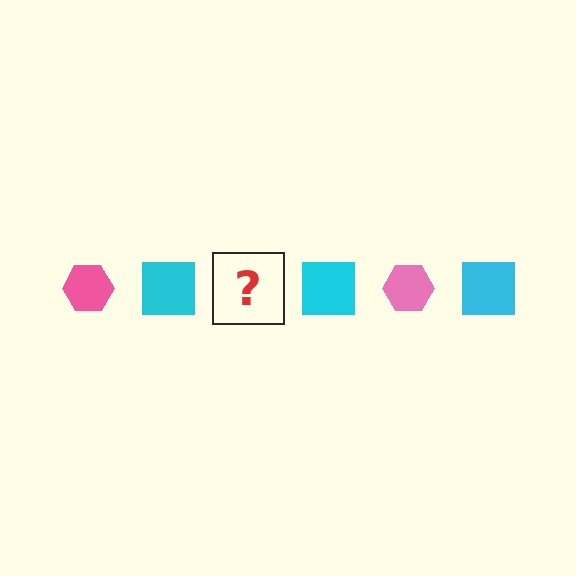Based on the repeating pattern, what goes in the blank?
The blank should be a pink hexagon.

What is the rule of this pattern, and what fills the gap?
The rule is that the pattern alternates between pink hexagon and cyan square. The gap should be filled with a pink hexagon.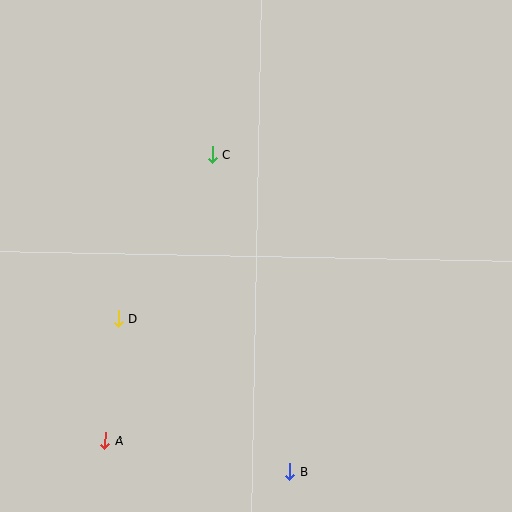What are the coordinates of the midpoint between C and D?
The midpoint between C and D is at (165, 237).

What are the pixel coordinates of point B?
Point B is at (290, 471).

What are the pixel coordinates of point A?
Point A is at (105, 441).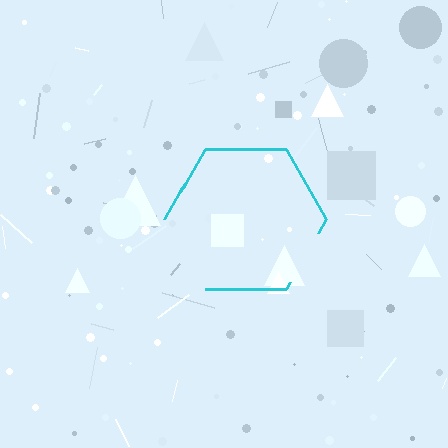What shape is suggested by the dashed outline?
The dashed outline suggests a hexagon.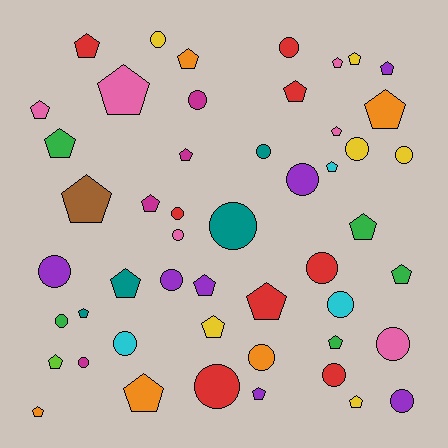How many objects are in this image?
There are 50 objects.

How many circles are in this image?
There are 22 circles.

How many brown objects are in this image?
There is 1 brown object.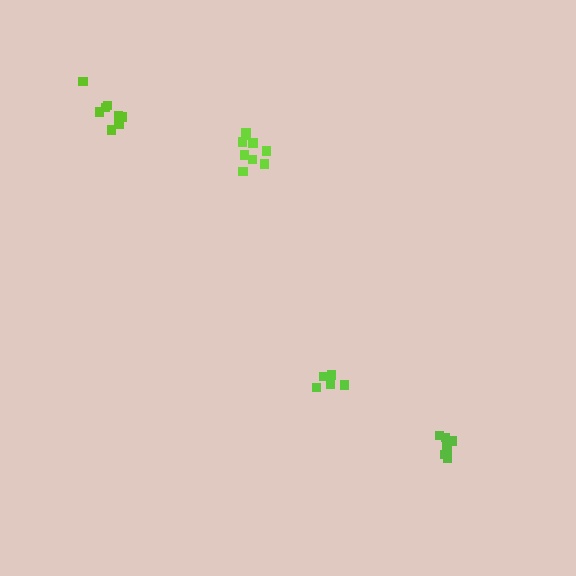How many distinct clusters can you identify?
There are 4 distinct clusters.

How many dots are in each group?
Group 1: 9 dots, Group 2: 8 dots, Group 3: 8 dots, Group 4: 5 dots (30 total).